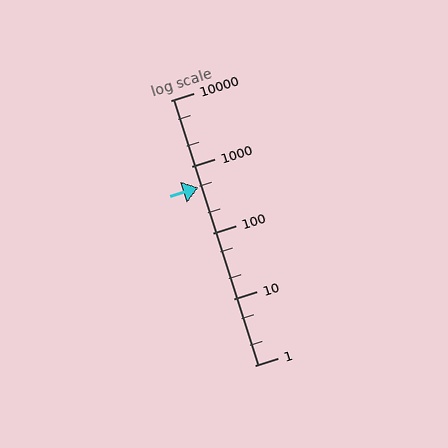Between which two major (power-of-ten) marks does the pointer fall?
The pointer is between 100 and 1000.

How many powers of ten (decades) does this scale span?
The scale spans 4 decades, from 1 to 10000.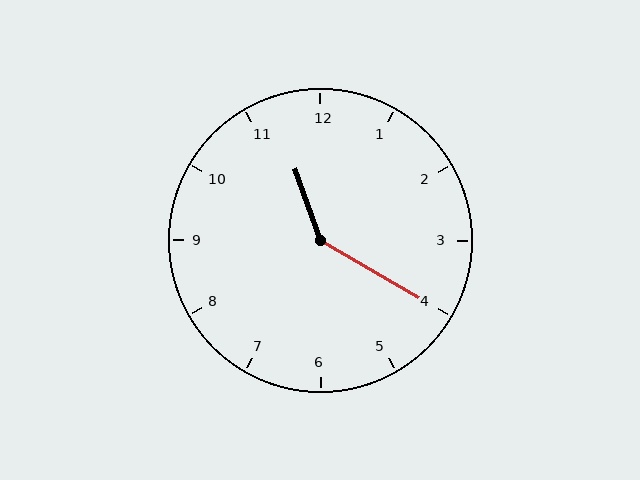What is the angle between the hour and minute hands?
Approximately 140 degrees.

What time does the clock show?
11:20.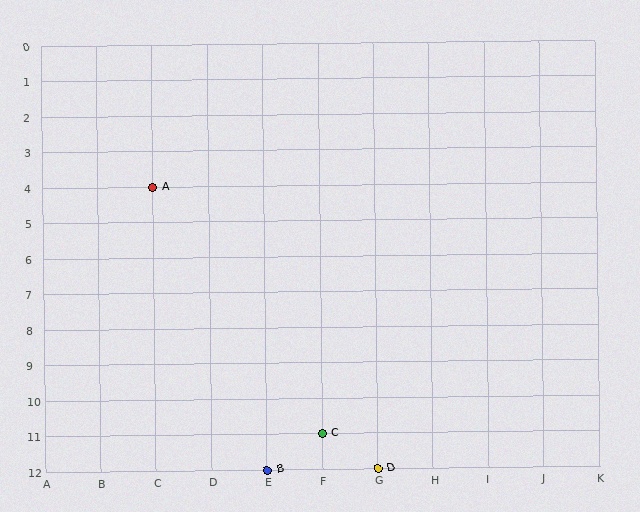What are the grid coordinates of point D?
Point D is at grid coordinates (G, 12).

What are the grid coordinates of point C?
Point C is at grid coordinates (F, 11).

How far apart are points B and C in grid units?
Points B and C are 1 column and 1 row apart (about 1.4 grid units diagonally).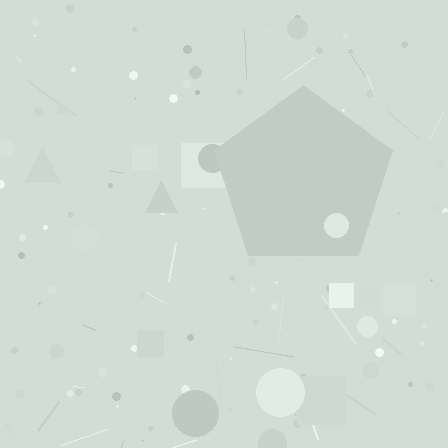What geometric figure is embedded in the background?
A pentagon is embedded in the background.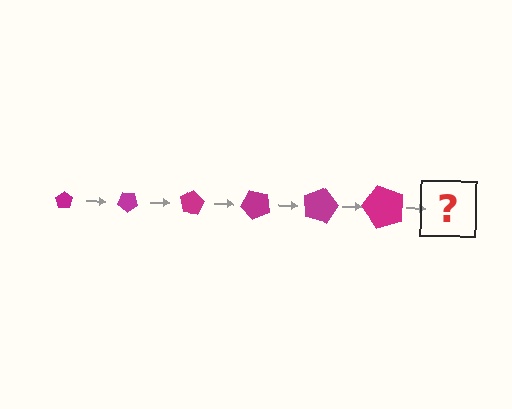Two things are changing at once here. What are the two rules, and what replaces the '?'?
The two rules are that the pentagon grows larger each step and it rotates 40 degrees each step. The '?' should be a pentagon, larger than the previous one and rotated 240 degrees from the start.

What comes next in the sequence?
The next element should be a pentagon, larger than the previous one and rotated 240 degrees from the start.